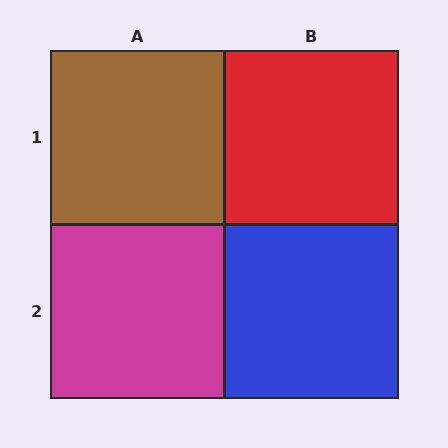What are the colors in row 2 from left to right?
Magenta, blue.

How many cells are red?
1 cell is red.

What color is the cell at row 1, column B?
Red.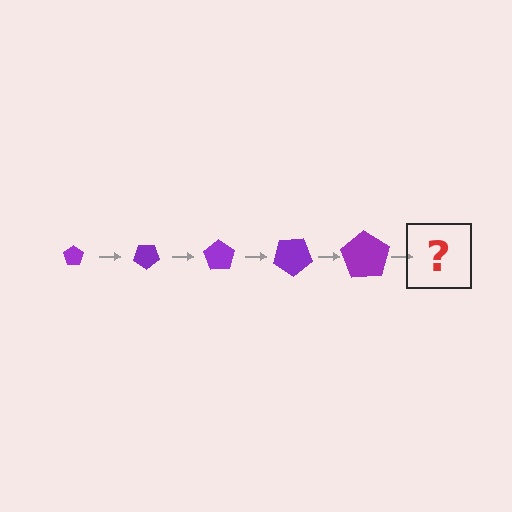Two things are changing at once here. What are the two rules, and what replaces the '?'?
The two rules are that the pentagon grows larger each step and it rotates 35 degrees each step. The '?' should be a pentagon, larger than the previous one and rotated 175 degrees from the start.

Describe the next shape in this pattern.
It should be a pentagon, larger than the previous one and rotated 175 degrees from the start.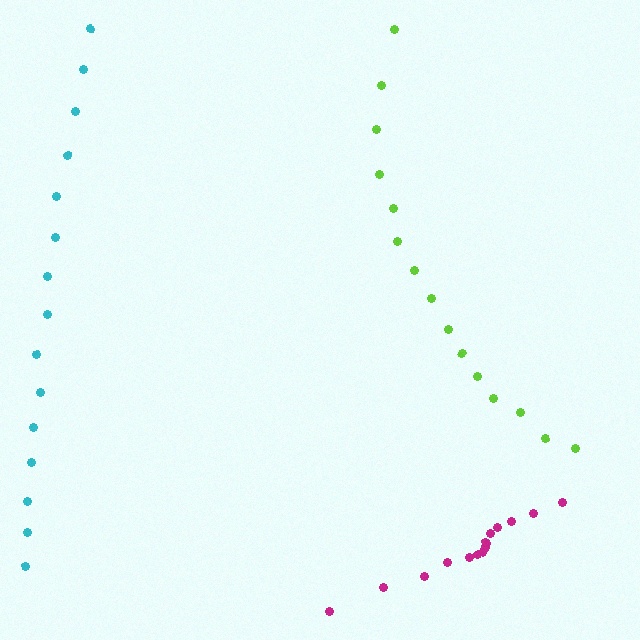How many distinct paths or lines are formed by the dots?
There are 3 distinct paths.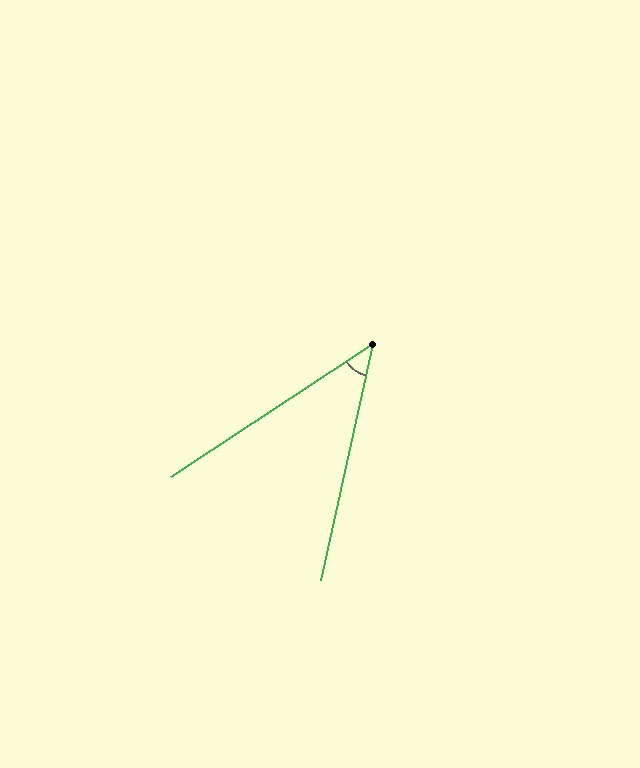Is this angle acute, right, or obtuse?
It is acute.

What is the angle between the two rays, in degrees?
Approximately 44 degrees.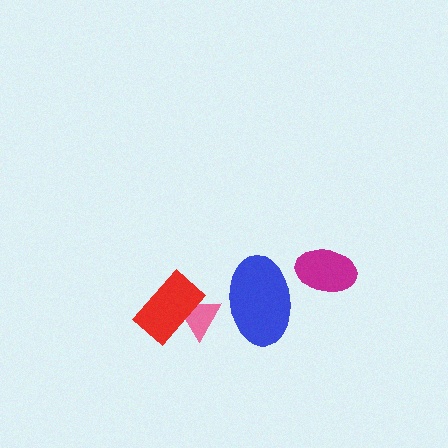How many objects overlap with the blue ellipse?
1 object overlaps with the blue ellipse.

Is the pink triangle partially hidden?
Yes, it is partially covered by another shape.